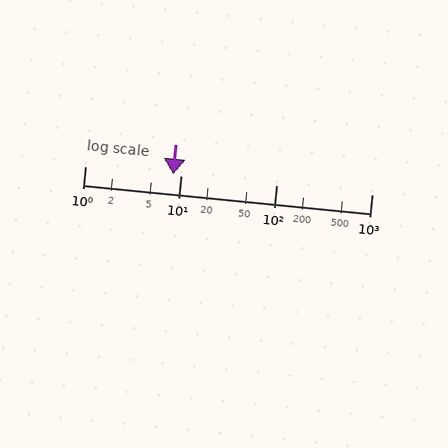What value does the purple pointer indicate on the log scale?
The pointer indicates approximately 8.3.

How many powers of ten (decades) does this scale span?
The scale spans 3 decades, from 1 to 1000.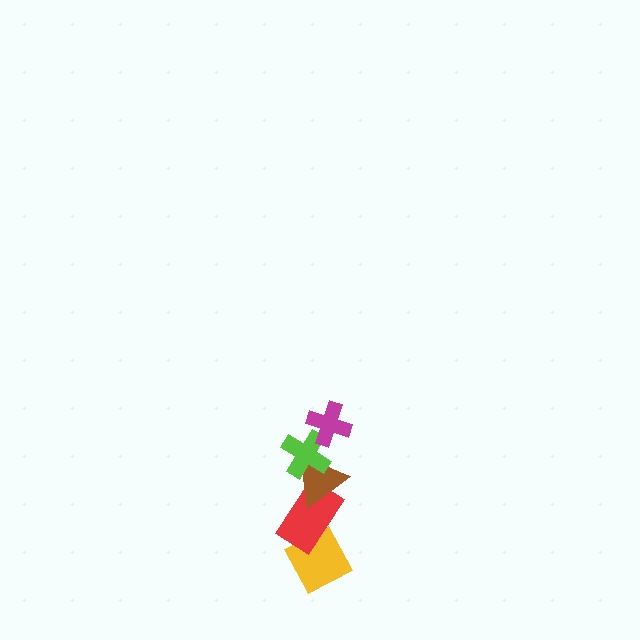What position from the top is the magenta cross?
The magenta cross is 1st from the top.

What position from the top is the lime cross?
The lime cross is 2nd from the top.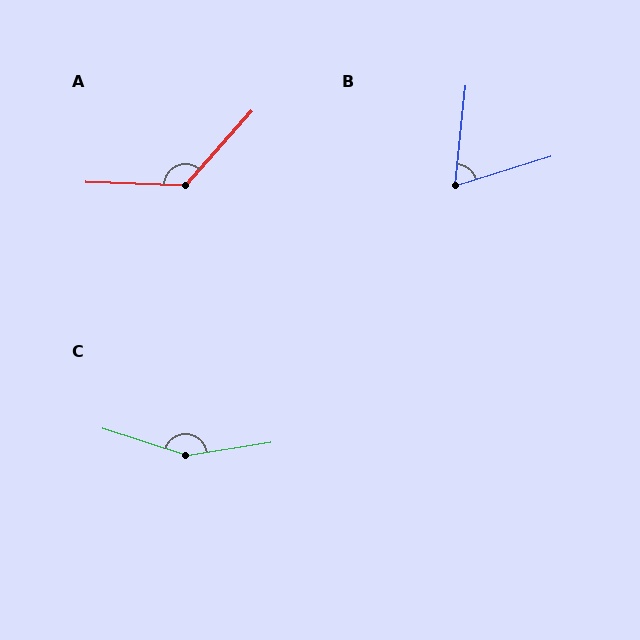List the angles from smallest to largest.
B (67°), A (130°), C (153°).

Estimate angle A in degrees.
Approximately 130 degrees.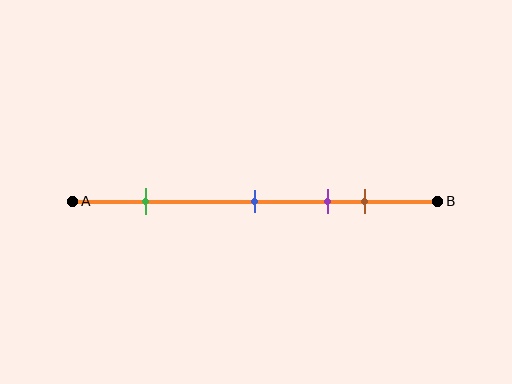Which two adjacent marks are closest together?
The purple and brown marks are the closest adjacent pair.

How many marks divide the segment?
There are 4 marks dividing the segment.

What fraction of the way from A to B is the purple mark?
The purple mark is approximately 70% (0.7) of the way from A to B.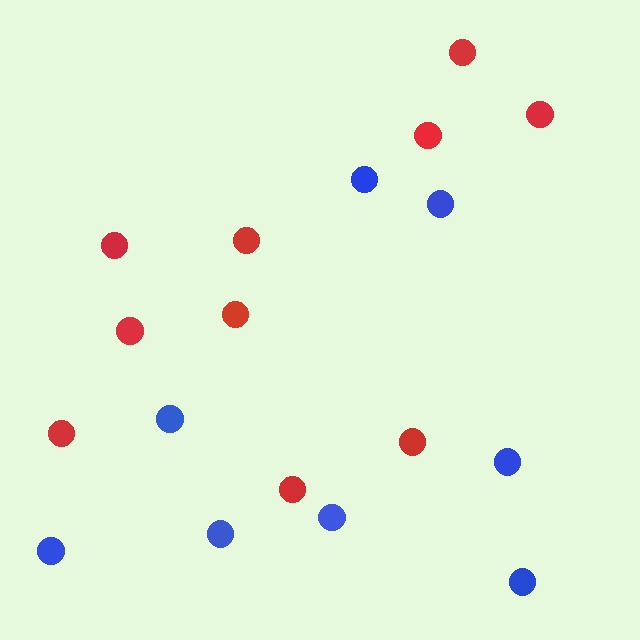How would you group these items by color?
There are 2 groups: one group of red circles (10) and one group of blue circles (8).